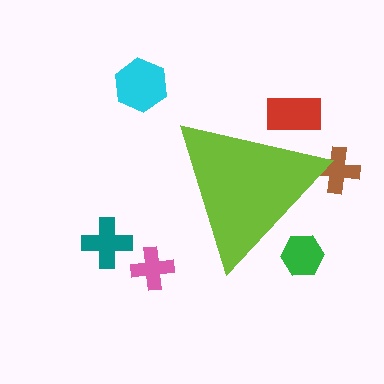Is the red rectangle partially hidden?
Yes, the red rectangle is partially hidden behind the lime triangle.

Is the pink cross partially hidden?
No, the pink cross is fully visible.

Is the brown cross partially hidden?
Yes, the brown cross is partially hidden behind the lime triangle.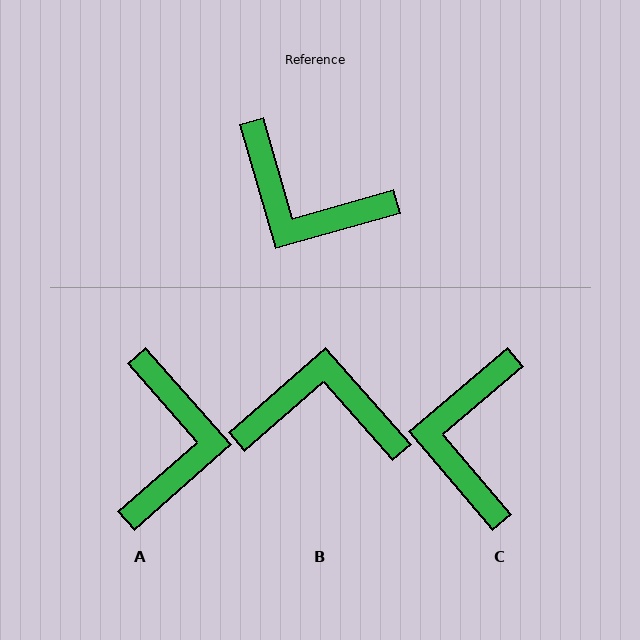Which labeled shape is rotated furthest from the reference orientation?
B, about 154 degrees away.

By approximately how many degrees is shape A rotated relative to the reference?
Approximately 115 degrees counter-clockwise.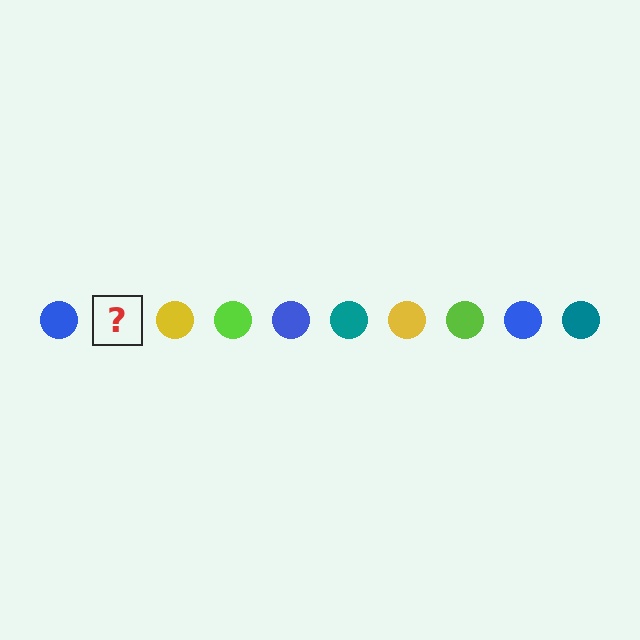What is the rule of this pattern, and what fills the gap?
The rule is that the pattern cycles through blue, teal, yellow, lime circles. The gap should be filled with a teal circle.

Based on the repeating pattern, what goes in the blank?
The blank should be a teal circle.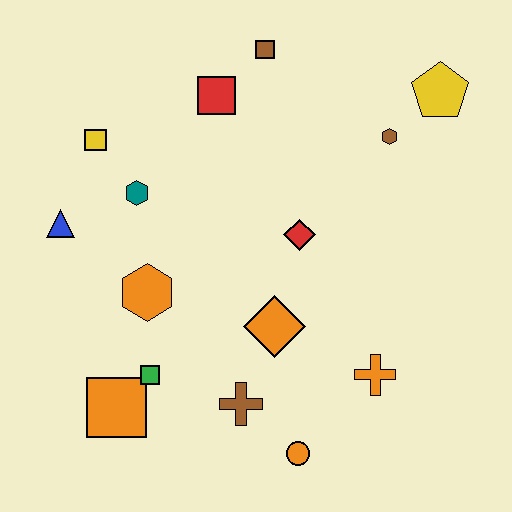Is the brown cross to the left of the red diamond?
Yes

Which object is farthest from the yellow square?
The orange circle is farthest from the yellow square.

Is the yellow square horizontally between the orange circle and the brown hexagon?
No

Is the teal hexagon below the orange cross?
No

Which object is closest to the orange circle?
The brown cross is closest to the orange circle.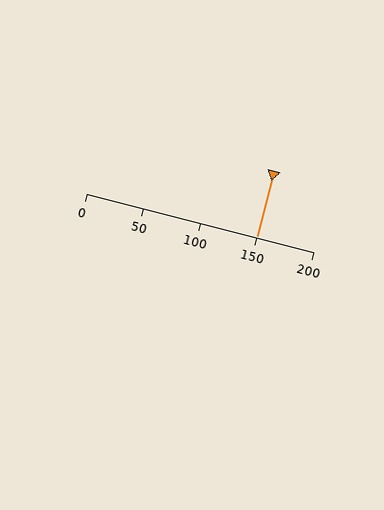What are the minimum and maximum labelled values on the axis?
The axis runs from 0 to 200.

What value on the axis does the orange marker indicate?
The marker indicates approximately 150.